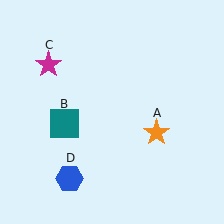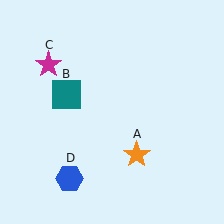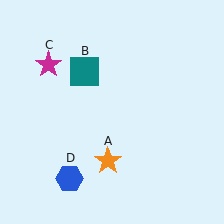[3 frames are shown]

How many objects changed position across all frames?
2 objects changed position: orange star (object A), teal square (object B).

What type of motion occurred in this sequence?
The orange star (object A), teal square (object B) rotated clockwise around the center of the scene.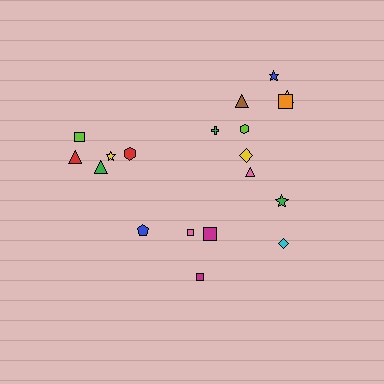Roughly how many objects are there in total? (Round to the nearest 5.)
Roughly 20 objects in total.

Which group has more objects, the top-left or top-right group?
The top-right group.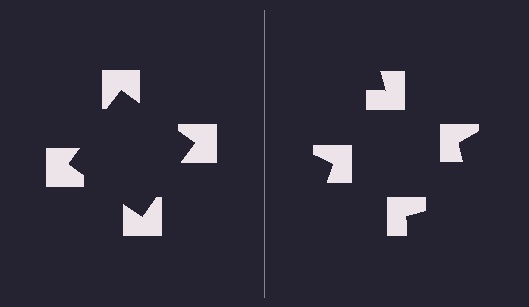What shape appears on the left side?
An illusory square.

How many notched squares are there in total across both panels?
8 — 4 on each side.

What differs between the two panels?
The notched squares are positioned identically on both sides; only the wedge orientations differ. On the left they align to a square; on the right they are misaligned.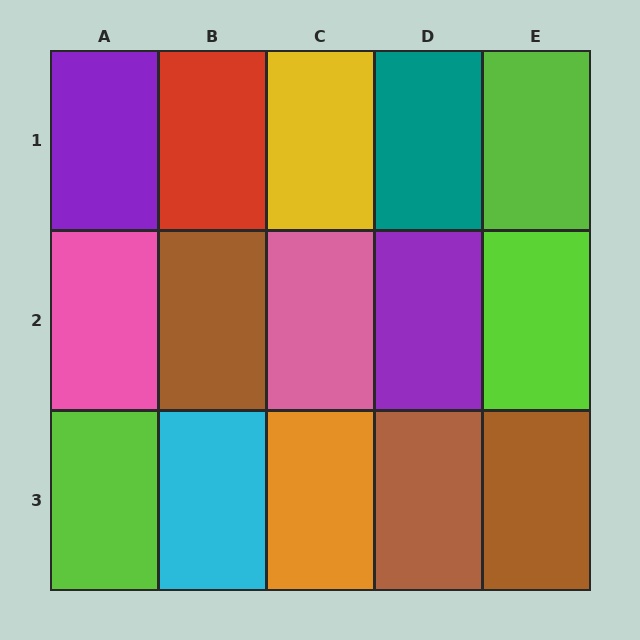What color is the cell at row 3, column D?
Brown.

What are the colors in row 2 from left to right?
Pink, brown, pink, purple, lime.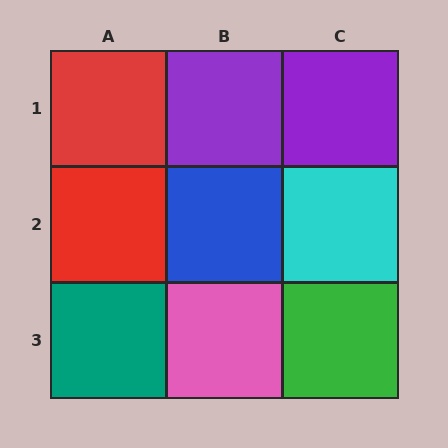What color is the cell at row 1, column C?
Purple.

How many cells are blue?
1 cell is blue.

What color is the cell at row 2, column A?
Red.